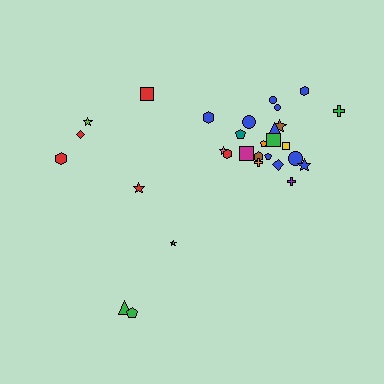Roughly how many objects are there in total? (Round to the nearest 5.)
Roughly 30 objects in total.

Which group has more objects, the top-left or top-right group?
The top-right group.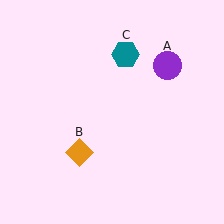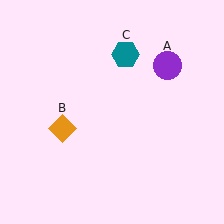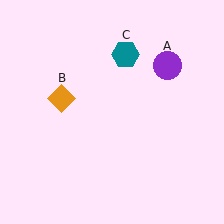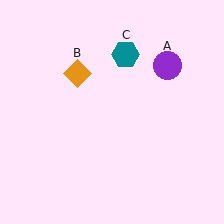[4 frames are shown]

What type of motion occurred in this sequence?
The orange diamond (object B) rotated clockwise around the center of the scene.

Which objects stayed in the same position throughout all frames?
Purple circle (object A) and teal hexagon (object C) remained stationary.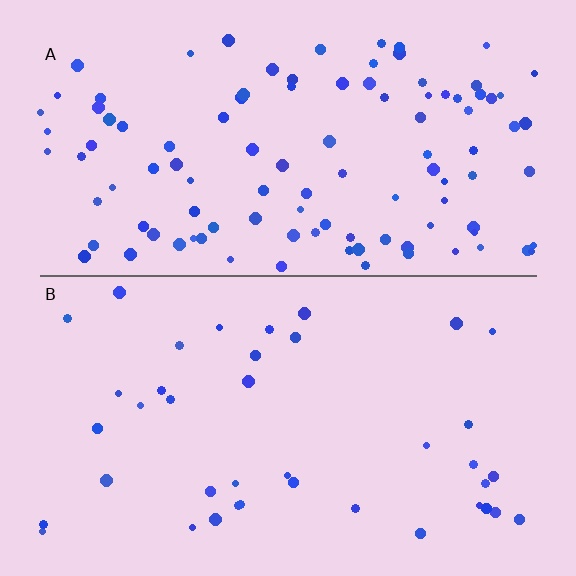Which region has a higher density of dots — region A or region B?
A (the top).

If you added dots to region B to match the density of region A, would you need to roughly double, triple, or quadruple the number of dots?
Approximately triple.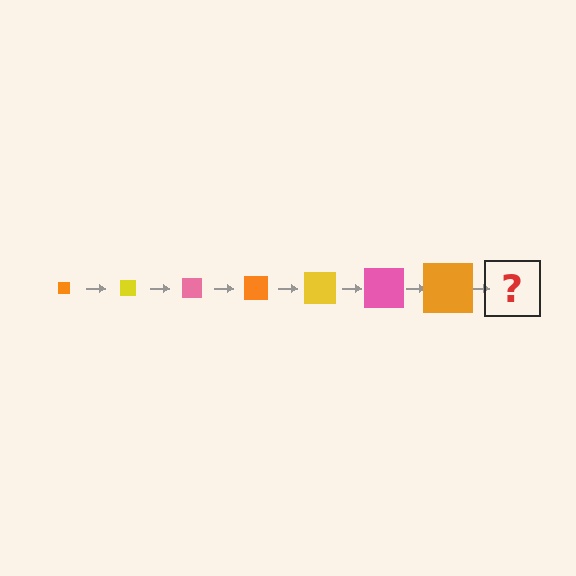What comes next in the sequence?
The next element should be a yellow square, larger than the previous one.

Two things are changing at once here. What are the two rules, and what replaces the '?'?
The two rules are that the square grows larger each step and the color cycles through orange, yellow, and pink. The '?' should be a yellow square, larger than the previous one.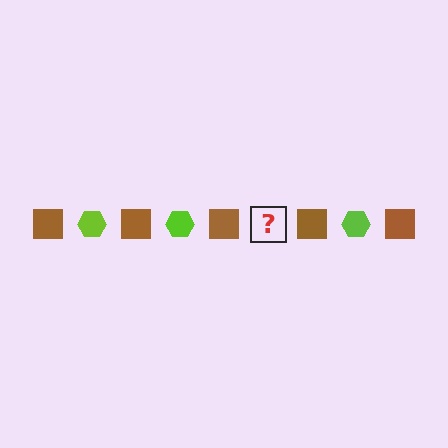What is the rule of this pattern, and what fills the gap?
The rule is that the pattern alternates between brown square and lime hexagon. The gap should be filled with a lime hexagon.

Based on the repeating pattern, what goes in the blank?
The blank should be a lime hexagon.